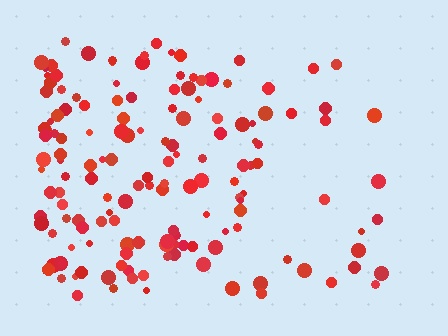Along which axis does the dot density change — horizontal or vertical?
Horizontal.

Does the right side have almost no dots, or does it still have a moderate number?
Still a moderate number, just noticeably fewer than the left.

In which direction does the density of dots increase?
From right to left, with the left side densest.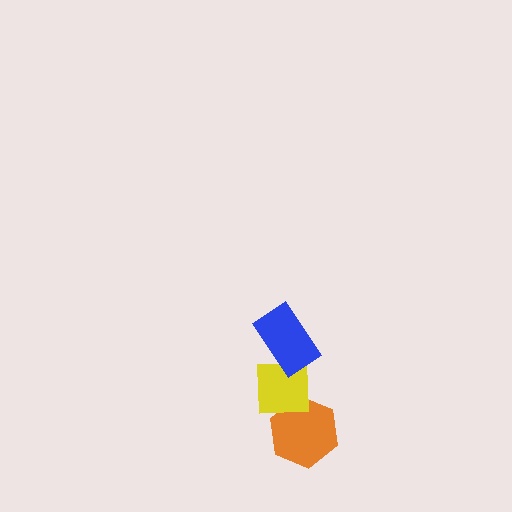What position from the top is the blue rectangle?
The blue rectangle is 1st from the top.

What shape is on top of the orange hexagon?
The yellow square is on top of the orange hexagon.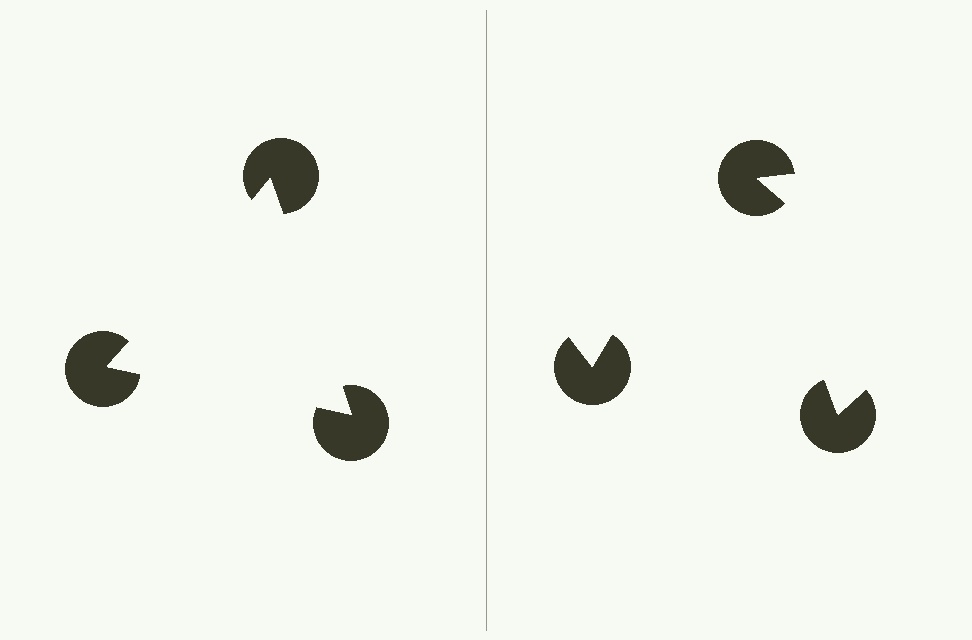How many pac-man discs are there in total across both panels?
6 — 3 on each side.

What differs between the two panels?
The pac-man discs are positioned identically on both sides; only the wedge orientations differ. On the left they align to a triangle; on the right they are misaligned.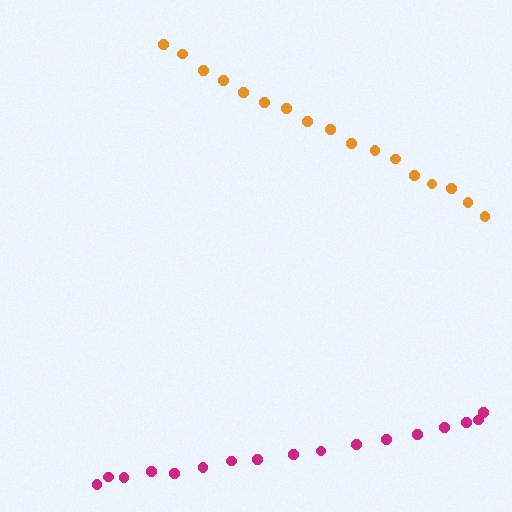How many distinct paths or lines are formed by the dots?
There are 2 distinct paths.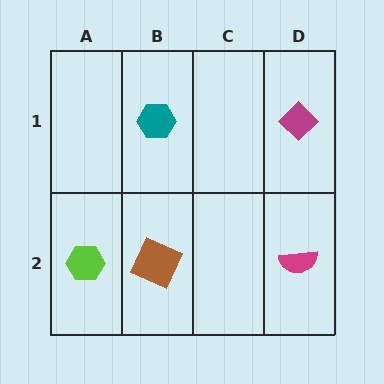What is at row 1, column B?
A teal hexagon.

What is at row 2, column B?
A brown square.